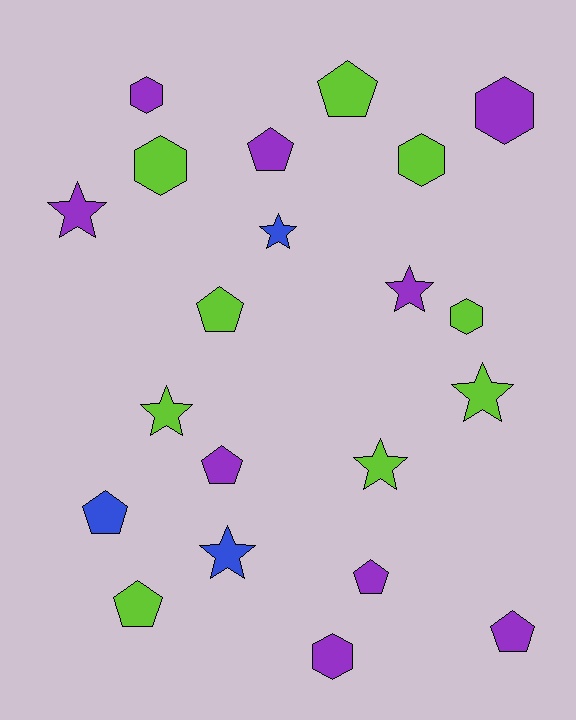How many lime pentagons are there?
There are 3 lime pentagons.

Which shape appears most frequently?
Pentagon, with 8 objects.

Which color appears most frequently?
Purple, with 9 objects.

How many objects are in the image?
There are 21 objects.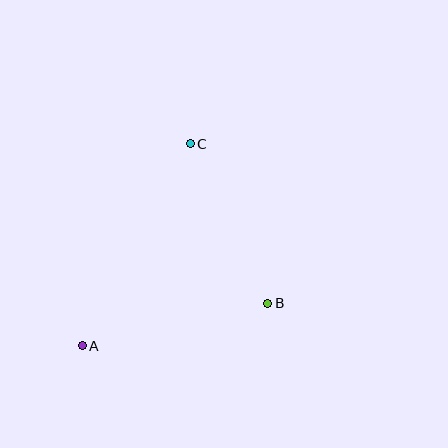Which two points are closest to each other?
Points B and C are closest to each other.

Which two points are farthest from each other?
Points A and C are farthest from each other.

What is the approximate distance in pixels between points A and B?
The distance between A and B is approximately 190 pixels.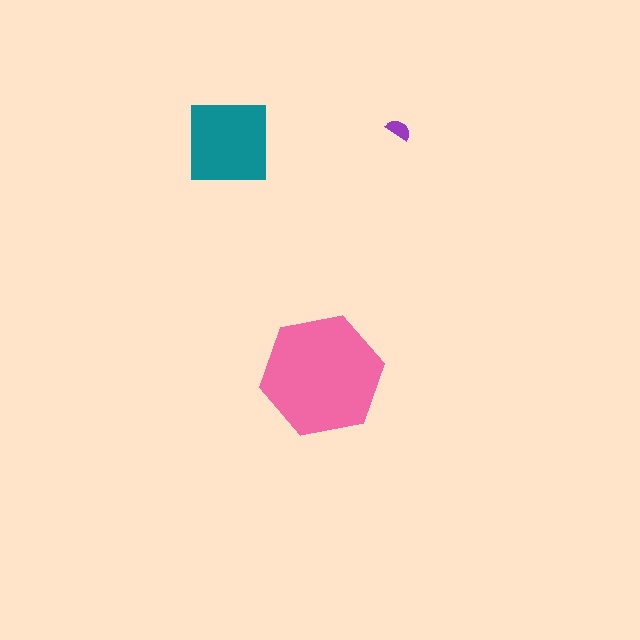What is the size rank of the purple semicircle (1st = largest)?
3rd.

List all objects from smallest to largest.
The purple semicircle, the teal square, the pink hexagon.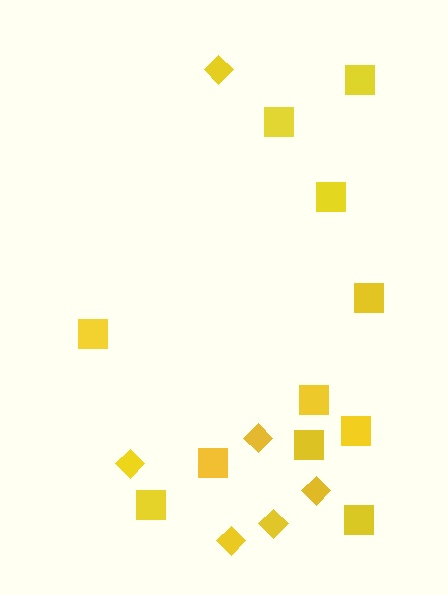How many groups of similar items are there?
There are 2 groups: one group of diamonds (6) and one group of squares (11).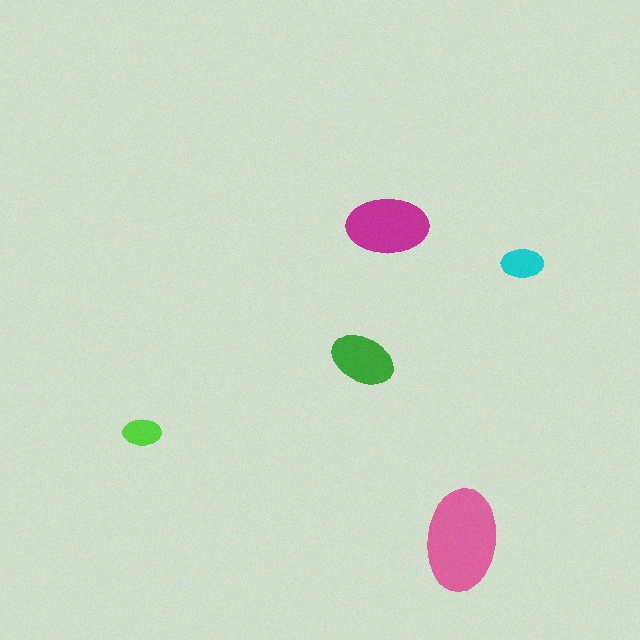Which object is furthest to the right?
The cyan ellipse is rightmost.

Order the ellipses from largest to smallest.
the pink one, the magenta one, the green one, the cyan one, the lime one.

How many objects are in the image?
There are 5 objects in the image.